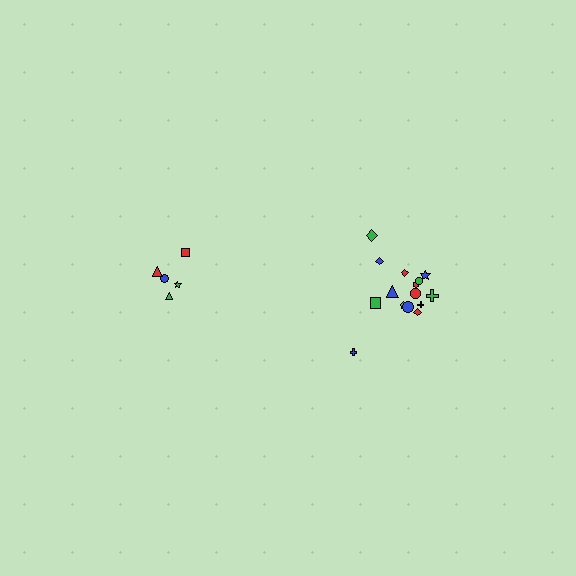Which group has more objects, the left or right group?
The right group.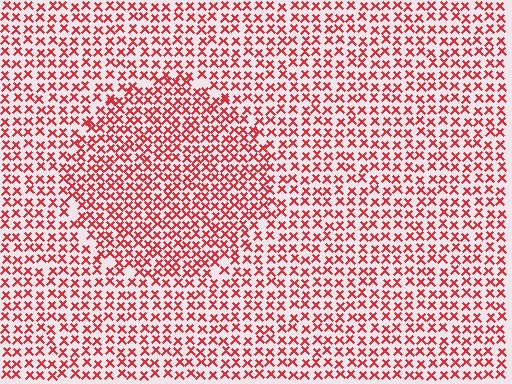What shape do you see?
I see a circle.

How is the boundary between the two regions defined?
The boundary is defined by a change in element density (approximately 1.5x ratio). All elements are the same color, size, and shape.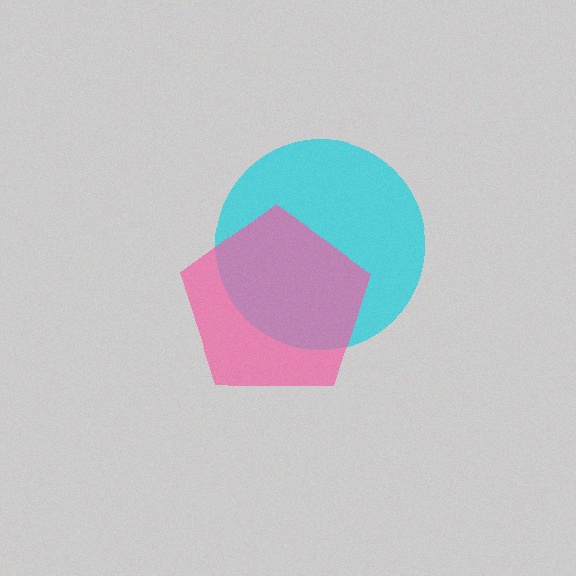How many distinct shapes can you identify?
There are 2 distinct shapes: a cyan circle, a pink pentagon.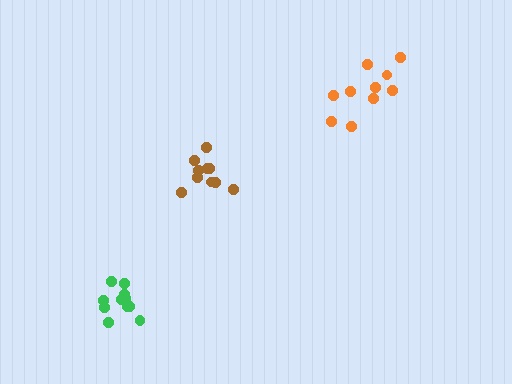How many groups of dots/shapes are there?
There are 3 groups.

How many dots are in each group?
Group 1: 10 dots, Group 2: 11 dots, Group 3: 10 dots (31 total).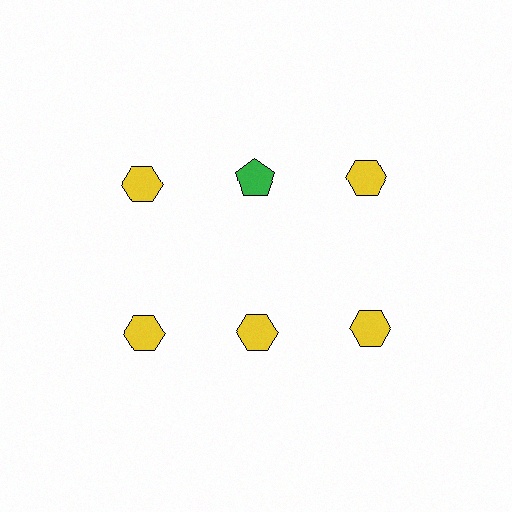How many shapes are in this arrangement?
There are 6 shapes arranged in a grid pattern.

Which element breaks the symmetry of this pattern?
The green pentagon in the top row, second from left column breaks the symmetry. All other shapes are yellow hexagons.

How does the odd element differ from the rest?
It differs in both color (green instead of yellow) and shape (pentagon instead of hexagon).